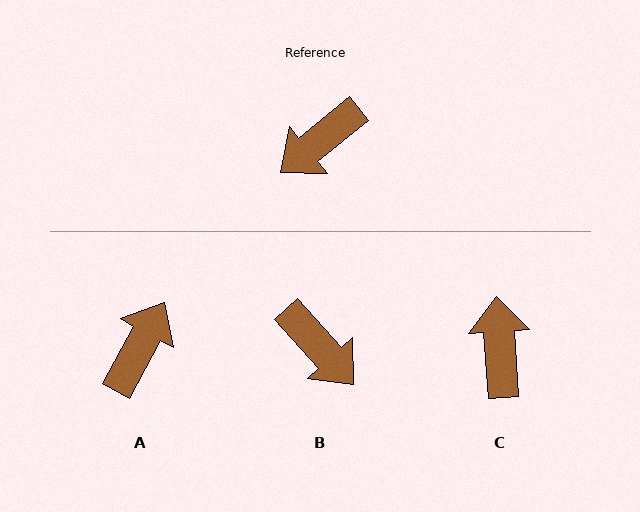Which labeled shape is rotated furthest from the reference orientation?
A, about 158 degrees away.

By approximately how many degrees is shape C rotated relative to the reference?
Approximately 125 degrees clockwise.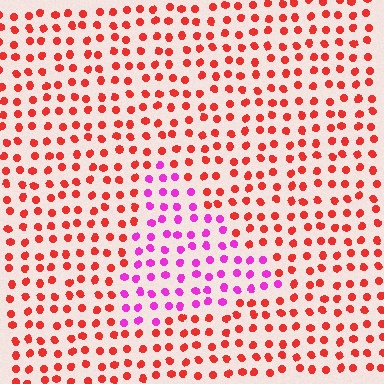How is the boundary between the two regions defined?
The boundary is defined purely by a slight shift in hue (about 55 degrees). Spacing, size, and orientation are identical on both sides.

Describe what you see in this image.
The image is filled with small red elements in a uniform arrangement. A triangle-shaped region is visible where the elements are tinted to a slightly different hue, forming a subtle color boundary.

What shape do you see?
I see a triangle.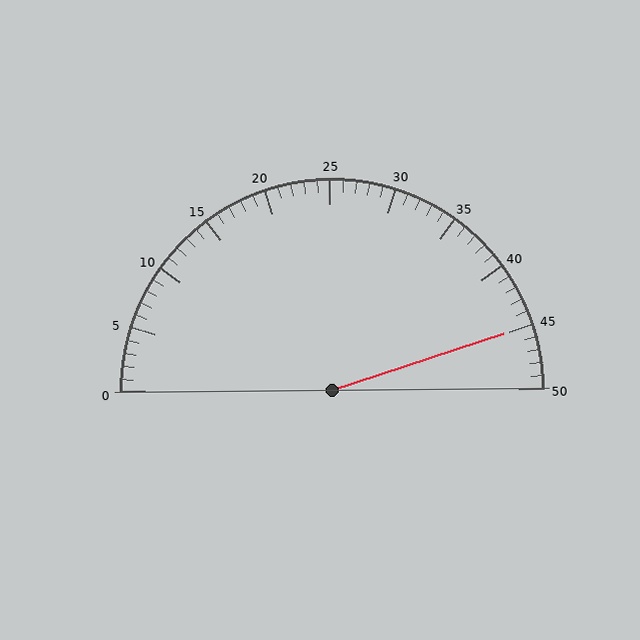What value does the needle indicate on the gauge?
The needle indicates approximately 45.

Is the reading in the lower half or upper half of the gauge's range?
The reading is in the upper half of the range (0 to 50).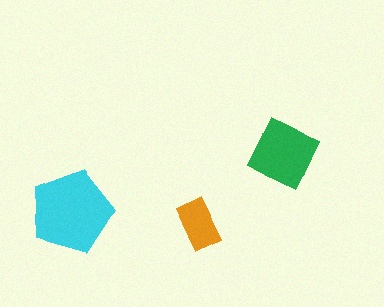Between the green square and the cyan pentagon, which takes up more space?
The cyan pentagon.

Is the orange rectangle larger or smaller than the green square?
Smaller.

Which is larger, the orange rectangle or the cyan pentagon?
The cyan pentagon.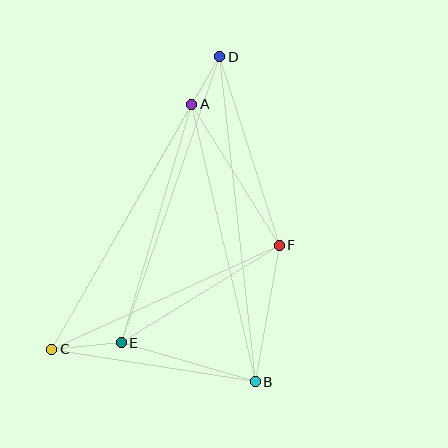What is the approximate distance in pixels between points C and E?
The distance between C and E is approximately 70 pixels.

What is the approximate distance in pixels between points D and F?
The distance between D and F is approximately 197 pixels.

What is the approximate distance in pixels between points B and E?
The distance between B and E is approximately 140 pixels.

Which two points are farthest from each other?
Points C and D are farthest from each other.